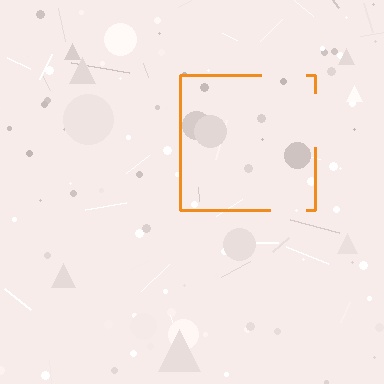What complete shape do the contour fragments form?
The contour fragments form a square.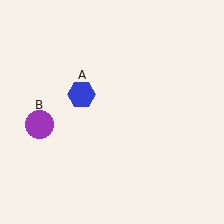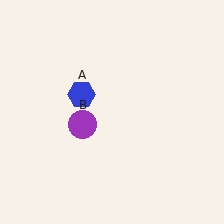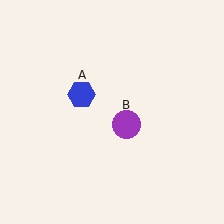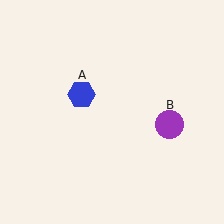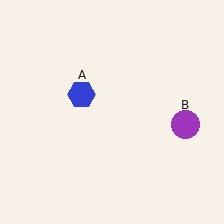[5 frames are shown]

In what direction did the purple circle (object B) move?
The purple circle (object B) moved right.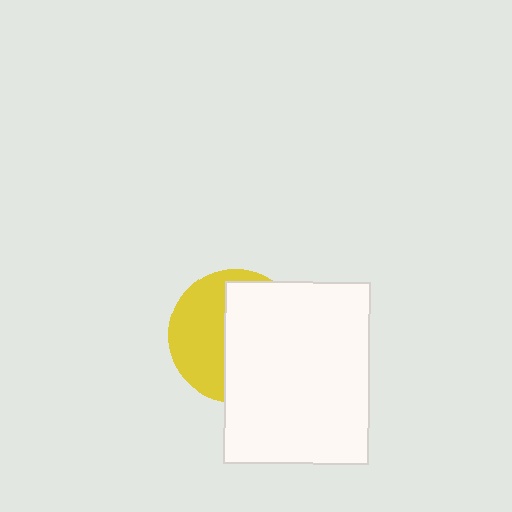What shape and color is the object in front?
The object in front is a white rectangle.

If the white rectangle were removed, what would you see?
You would see the complete yellow circle.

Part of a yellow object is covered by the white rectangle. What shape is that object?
It is a circle.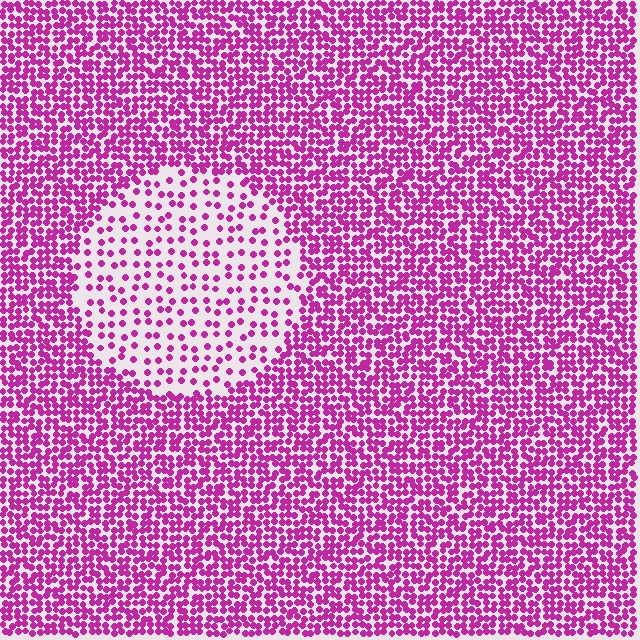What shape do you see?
I see a circle.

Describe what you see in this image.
The image contains small magenta elements arranged at two different densities. A circle-shaped region is visible where the elements are less densely packed than the surrounding area.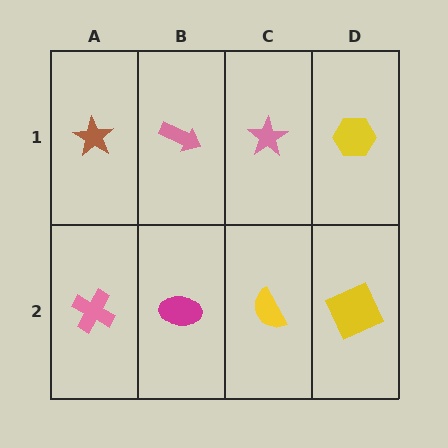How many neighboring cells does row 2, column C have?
3.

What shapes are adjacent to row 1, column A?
A pink cross (row 2, column A), a pink arrow (row 1, column B).